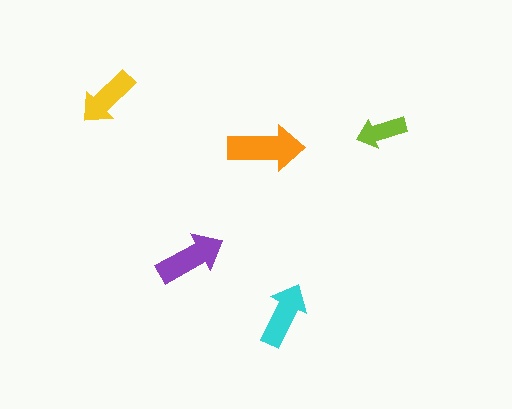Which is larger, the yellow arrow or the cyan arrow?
The cyan one.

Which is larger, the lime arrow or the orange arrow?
The orange one.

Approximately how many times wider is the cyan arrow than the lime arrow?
About 1.5 times wider.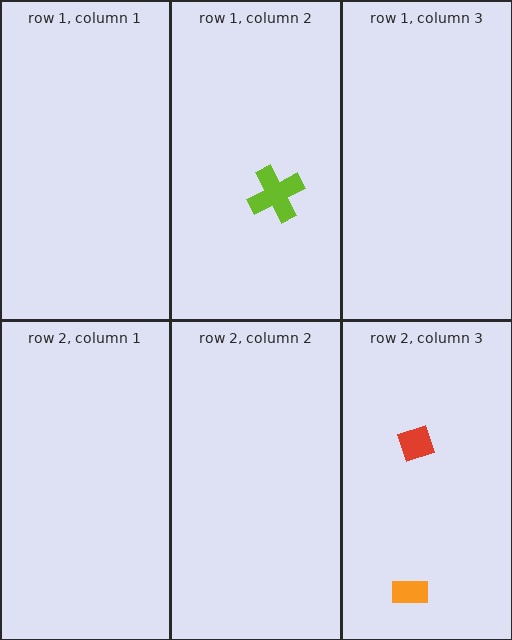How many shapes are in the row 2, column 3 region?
2.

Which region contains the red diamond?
The row 2, column 3 region.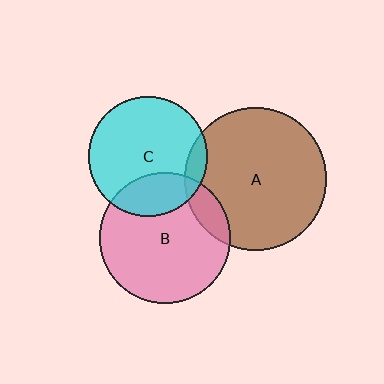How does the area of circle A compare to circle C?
Approximately 1.4 times.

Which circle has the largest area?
Circle A (brown).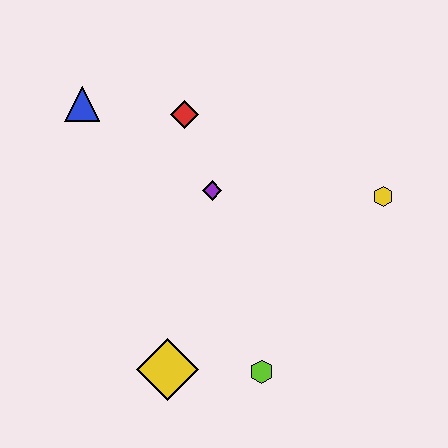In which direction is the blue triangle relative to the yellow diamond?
The blue triangle is above the yellow diamond.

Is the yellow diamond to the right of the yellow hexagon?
No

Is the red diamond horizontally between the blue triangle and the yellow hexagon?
Yes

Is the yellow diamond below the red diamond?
Yes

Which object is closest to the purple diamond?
The red diamond is closest to the purple diamond.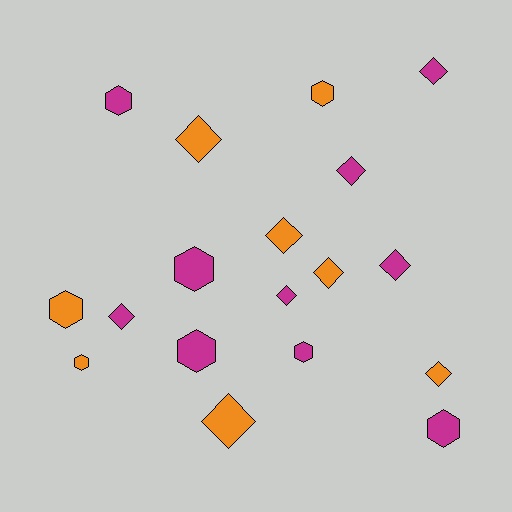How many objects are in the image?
There are 18 objects.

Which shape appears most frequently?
Diamond, with 10 objects.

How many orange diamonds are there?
There are 5 orange diamonds.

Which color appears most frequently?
Magenta, with 10 objects.